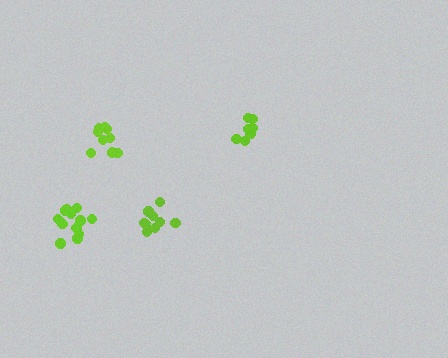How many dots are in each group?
Group 1: 13 dots, Group 2: 7 dots, Group 3: 9 dots, Group 4: 9 dots (38 total).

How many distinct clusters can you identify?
There are 4 distinct clusters.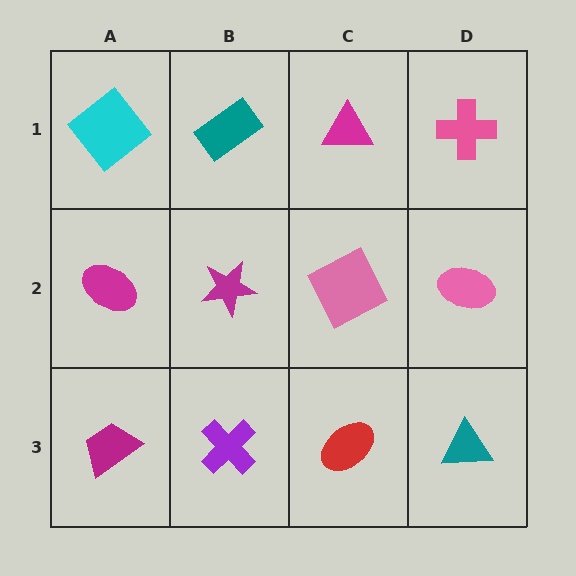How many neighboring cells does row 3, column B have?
3.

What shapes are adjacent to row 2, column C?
A magenta triangle (row 1, column C), a red ellipse (row 3, column C), a magenta star (row 2, column B), a pink ellipse (row 2, column D).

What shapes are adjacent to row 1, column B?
A magenta star (row 2, column B), a cyan diamond (row 1, column A), a magenta triangle (row 1, column C).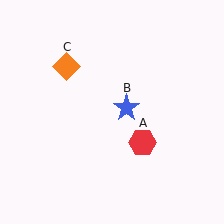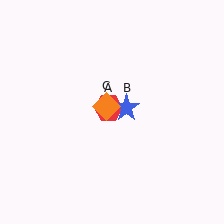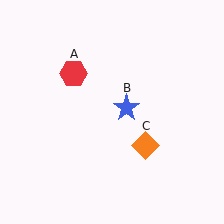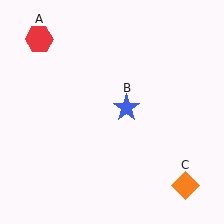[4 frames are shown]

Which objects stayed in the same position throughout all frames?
Blue star (object B) remained stationary.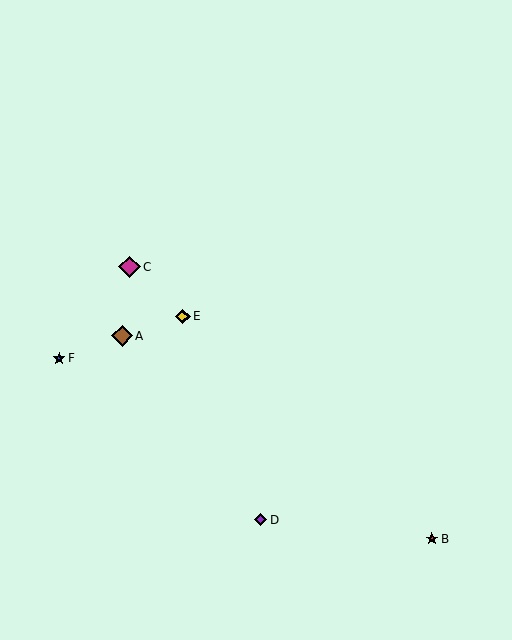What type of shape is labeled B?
Shape B is a red star.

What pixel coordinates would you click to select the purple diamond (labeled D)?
Click at (260, 520) to select the purple diamond D.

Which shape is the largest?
The magenta diamond (labeled C) is the largest.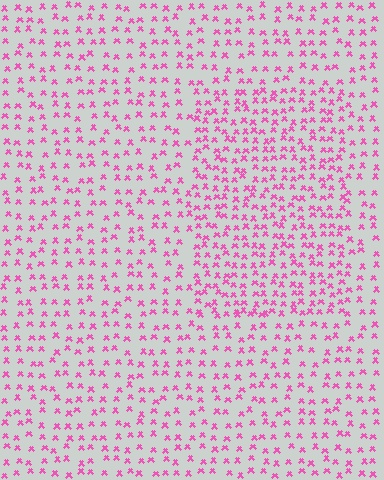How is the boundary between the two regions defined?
The boundary is defined by a change in element density (approximately 1.6x ratio). All elements are the same color, size, and shape.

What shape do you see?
I see a rectangle.